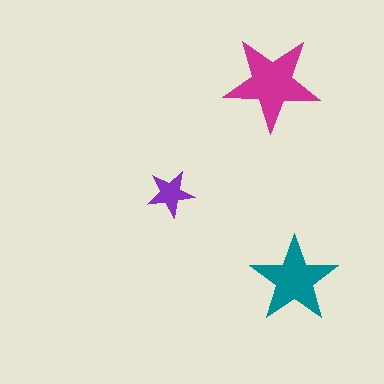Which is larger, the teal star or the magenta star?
The magenta one.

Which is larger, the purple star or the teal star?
The teal one.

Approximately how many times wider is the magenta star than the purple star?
About 2 times wider.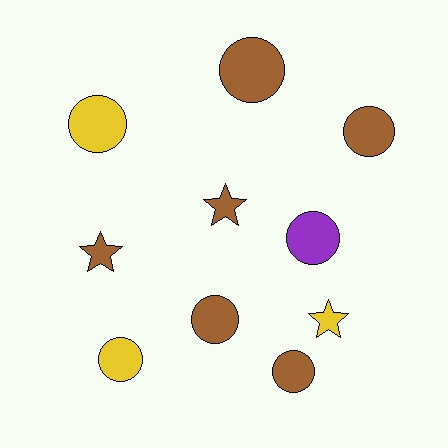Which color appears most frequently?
Brown, with 6 objects.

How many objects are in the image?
There are 10 objects.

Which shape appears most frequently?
Circle, with 7 objects.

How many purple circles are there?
There is 1 purple circle.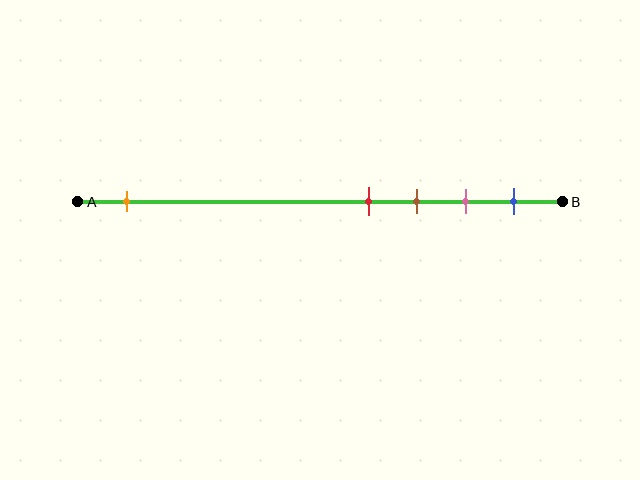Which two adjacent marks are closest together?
The red and brown marks are the closest adjacent pair.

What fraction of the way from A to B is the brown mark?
The brown mark is approximately 70% (0.7) of the way from A to B.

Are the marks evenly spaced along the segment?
No, the marks are not evenly spaced.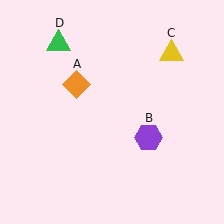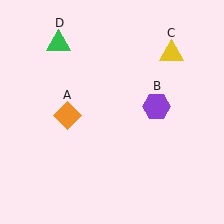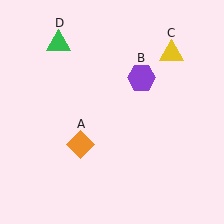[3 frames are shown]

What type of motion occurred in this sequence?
The orange diamond (object A), purple hexagon (object B) rotated counterclockwise around the center of the scene.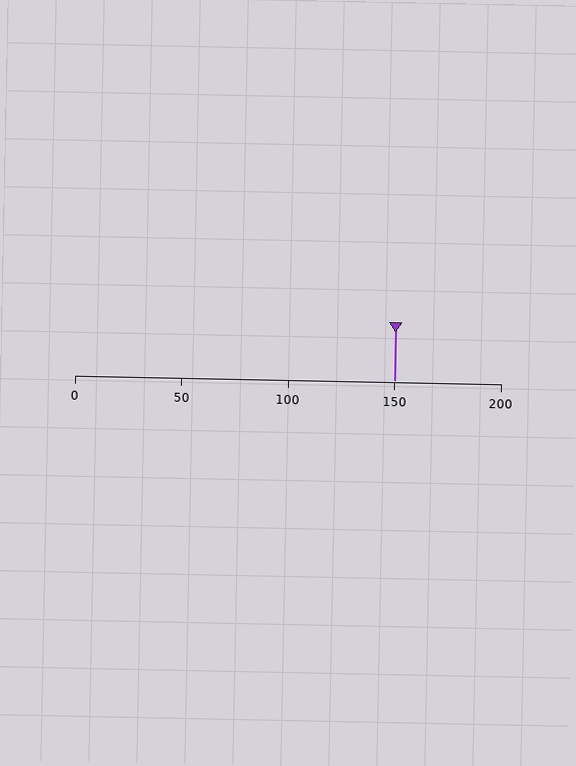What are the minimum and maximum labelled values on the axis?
The axis runs from 0 to 200.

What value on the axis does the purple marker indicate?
The marker indicates approximately 150.